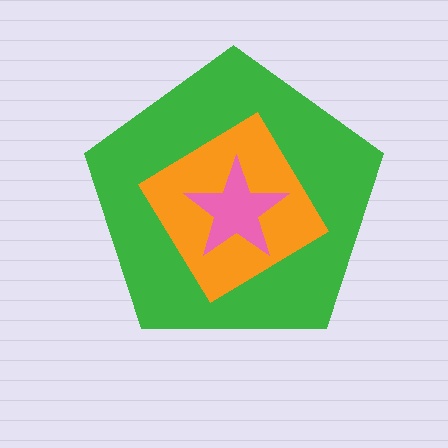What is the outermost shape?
The green pentagon.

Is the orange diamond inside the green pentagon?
Yes.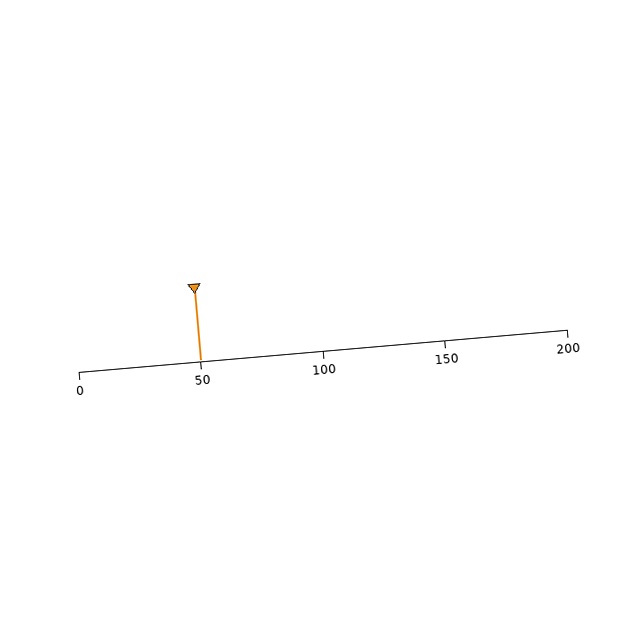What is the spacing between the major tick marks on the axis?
The major ticks are spaced 50 apart.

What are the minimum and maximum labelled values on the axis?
The axis runs from 0 to 200.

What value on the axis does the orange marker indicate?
The marker indicates approximately 50.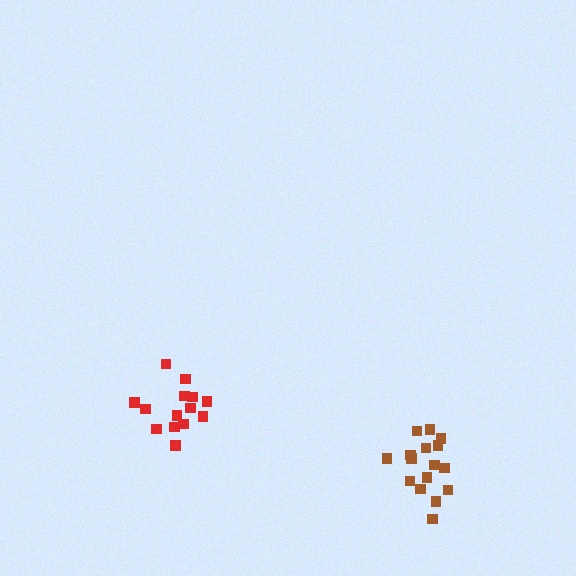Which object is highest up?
The red cluster is topmost.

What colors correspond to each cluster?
The clusters are colored: red, brown.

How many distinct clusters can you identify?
There are 2 distinct clusters.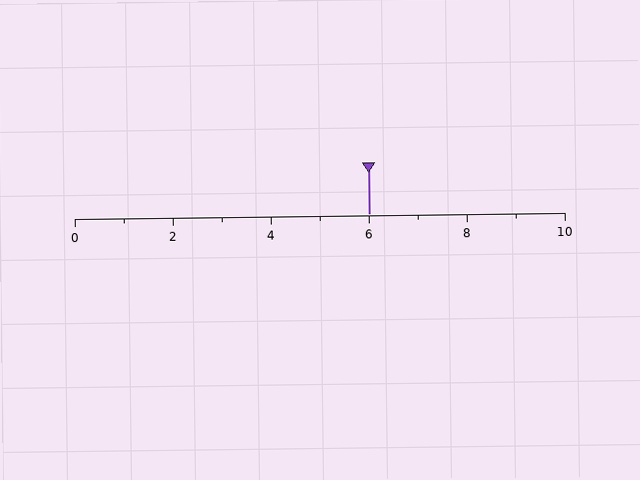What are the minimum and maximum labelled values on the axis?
The axis runs from 0 to 10.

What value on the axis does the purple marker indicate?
The marker indicates approximately 6.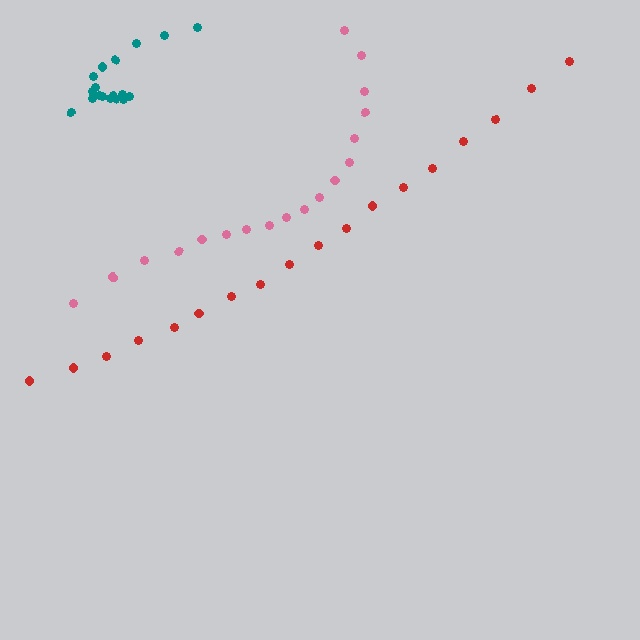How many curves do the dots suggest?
There are 3 distinct paths.